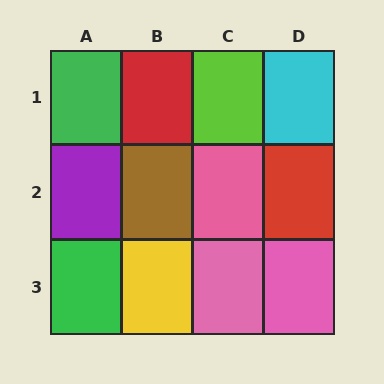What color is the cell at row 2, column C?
Pink.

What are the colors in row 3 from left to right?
Green, yellow, pink, pink.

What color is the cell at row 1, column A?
Green.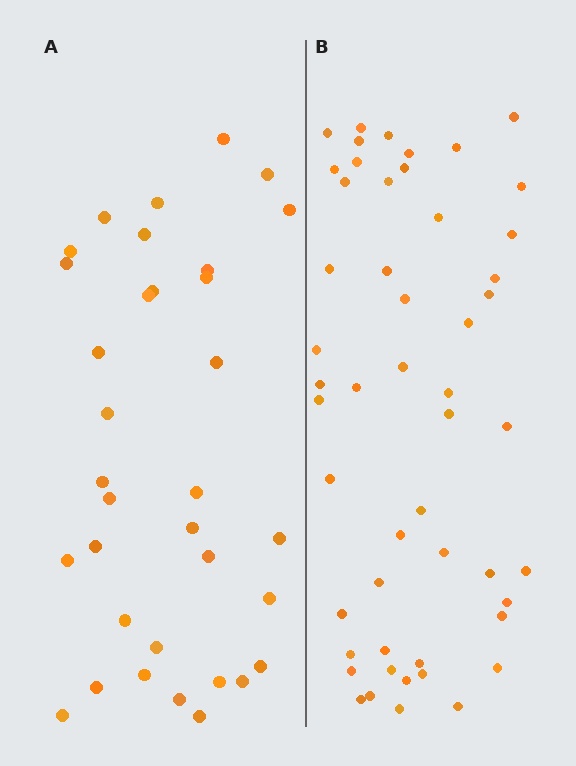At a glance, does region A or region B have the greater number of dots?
Region B (the right region) has more dots.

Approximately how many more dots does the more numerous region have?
Region B has approximately 15 more dots than region A.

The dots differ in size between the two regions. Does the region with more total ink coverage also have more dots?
No. Region A has more total ink coverage because its dots are larger, but region B actually contains more individual dots. Total area can be misleading — the number of items is what matters here.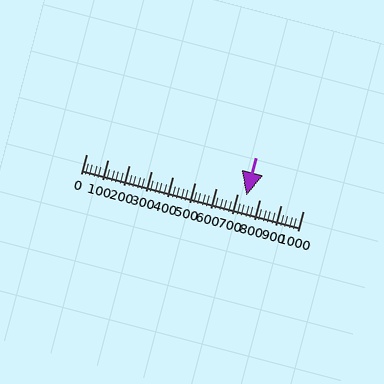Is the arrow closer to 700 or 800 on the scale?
The arrow is closer to 700.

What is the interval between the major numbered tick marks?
The major tick marks are spaced 100 units apart.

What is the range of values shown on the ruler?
The ruler shows values from 0 to 1000.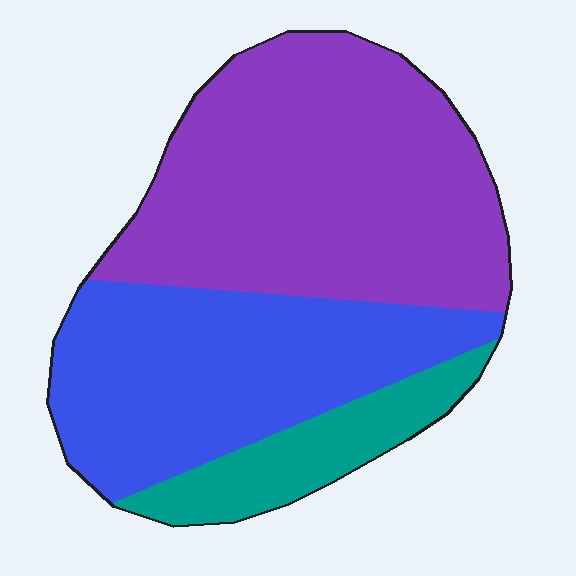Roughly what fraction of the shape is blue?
Blue covers about 35% of the shape.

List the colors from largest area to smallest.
From largest to smallest: purple, blue, teal.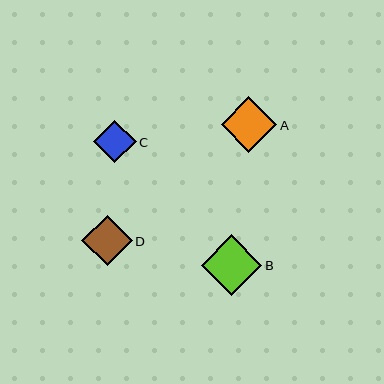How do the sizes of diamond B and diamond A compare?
Diamond B and diamond A are approximately the same size.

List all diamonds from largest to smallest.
From largest to smallest: B, A, D, C.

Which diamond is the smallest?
Diamond C is the smallest with a size of approximately 43 pixels.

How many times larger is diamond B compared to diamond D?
Diamond B is approximately 1.2 times the size of diamond D.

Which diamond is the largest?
Diamond B is the largest with a size of approximately 60 pixels.